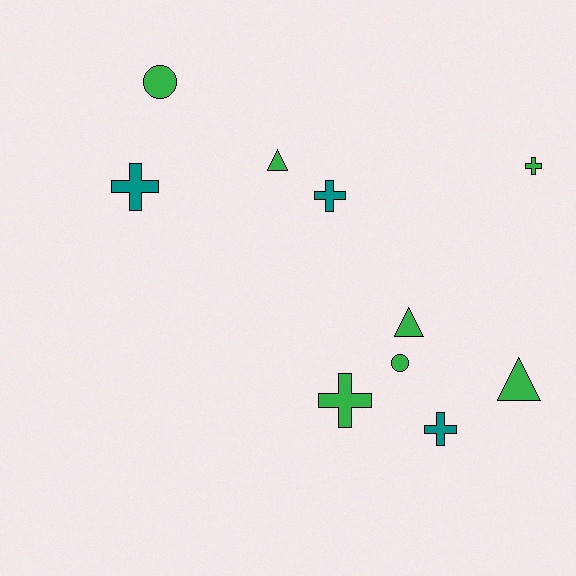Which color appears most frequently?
Green, with 7 objects.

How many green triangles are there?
There are 3 green triangles.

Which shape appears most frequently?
Cross, with 5 objects.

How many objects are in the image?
There are 10 objects.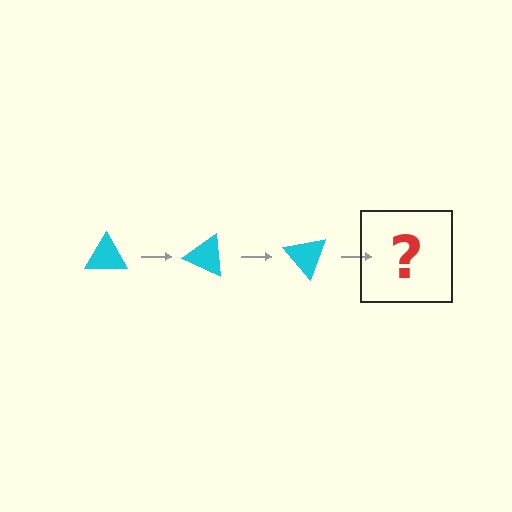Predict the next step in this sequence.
The next step is a cyan triangle rotated 75 degrees.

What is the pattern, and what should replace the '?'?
The pattern is that the triangle rotates 25 degrees each step. The '?' should be a cyan triangle rotated 75 degrees.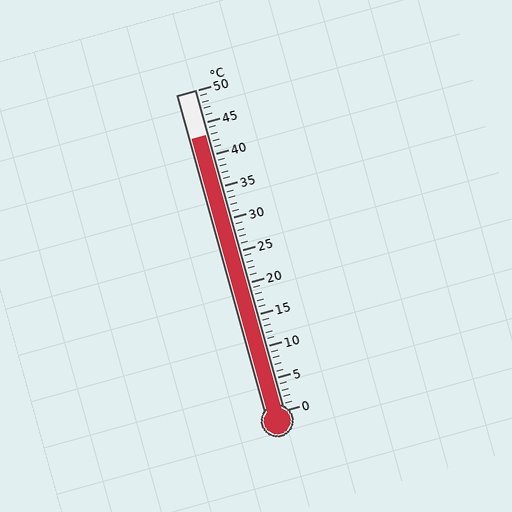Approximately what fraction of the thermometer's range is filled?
The thermometer is filled to approximately 85% of its range.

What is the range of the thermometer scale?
The thermometer scale ranges from 0°C to 50°C.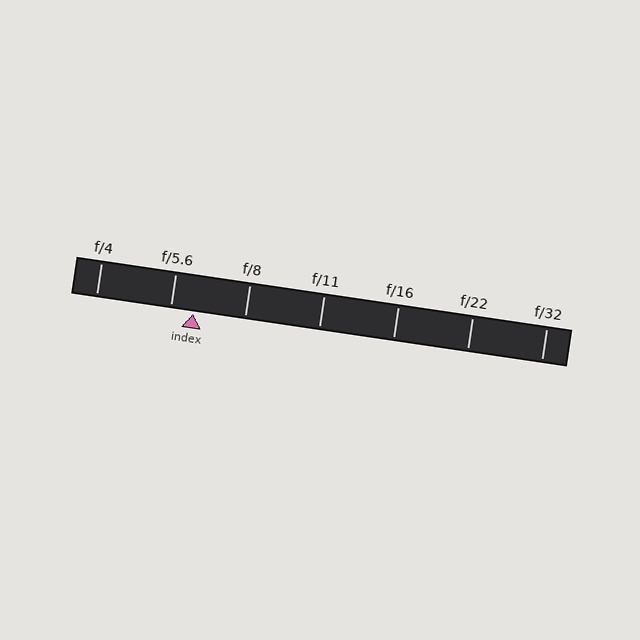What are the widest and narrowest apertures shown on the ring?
The widest aperture shown is f/4 and the narrowest is f/32.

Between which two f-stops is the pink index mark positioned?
The index mark is between f/5.6 and f/8.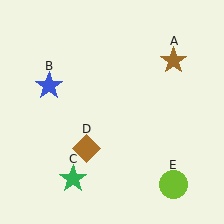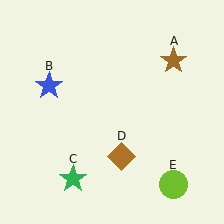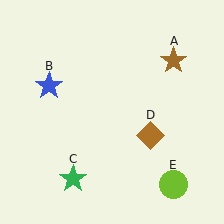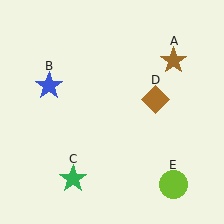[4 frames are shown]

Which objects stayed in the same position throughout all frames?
Brown star (object A) and blue star (object B) and green star (object C) and lime circle (object E) remained stationary.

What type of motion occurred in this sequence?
The brown diamond (object D) rotated counterclockwise around the center of the scene.